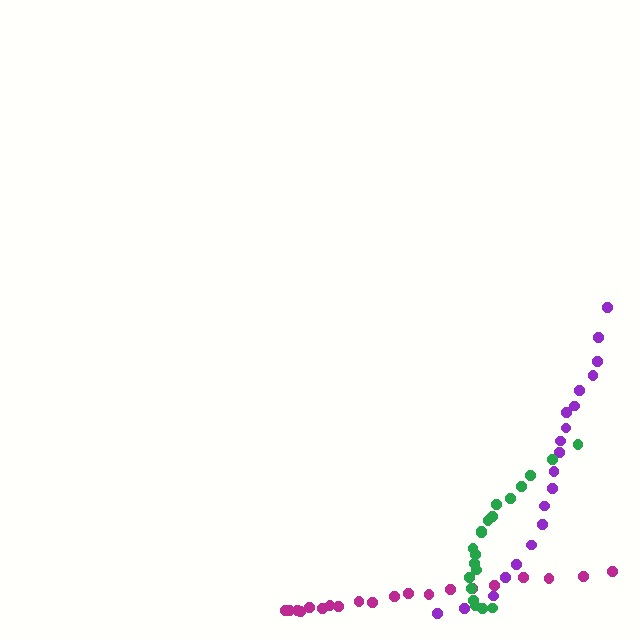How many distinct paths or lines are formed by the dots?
There are 3 distinct paths.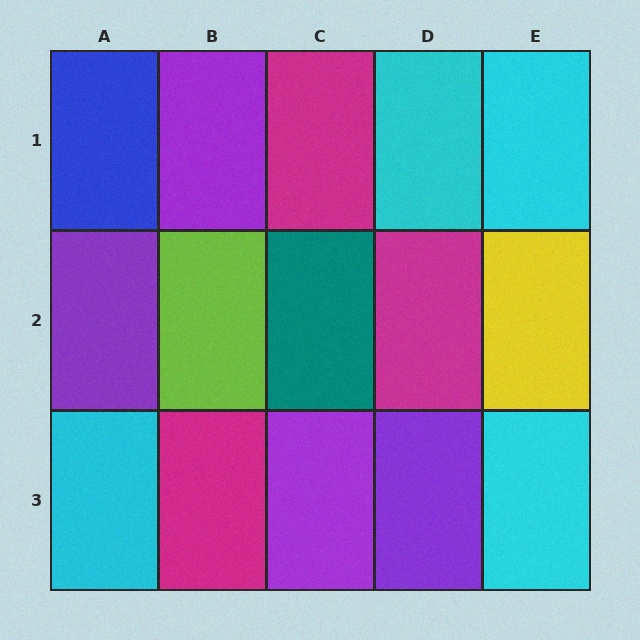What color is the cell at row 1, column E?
Cyan.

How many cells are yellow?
1 cell is yellow.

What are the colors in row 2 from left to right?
Purple, lime, teal, magenta, yellow.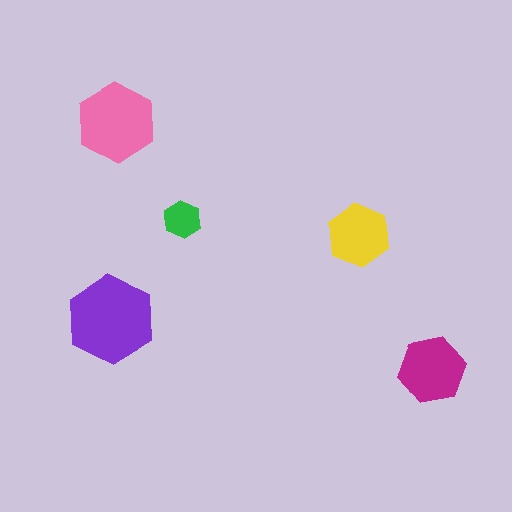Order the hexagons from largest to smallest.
the purple one, the pink one, the magenta one, the yellow one, the green one.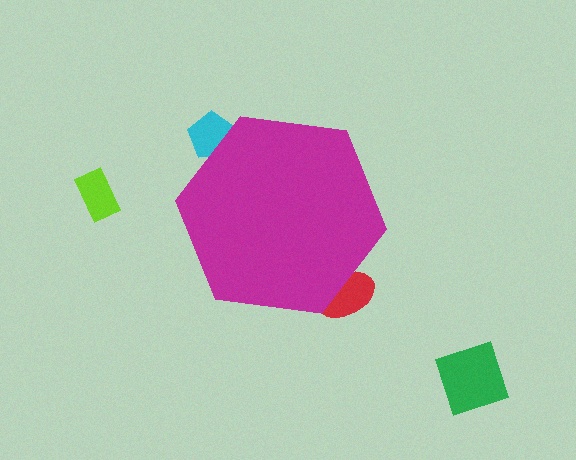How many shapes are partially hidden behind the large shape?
2 shapes are partially hidden.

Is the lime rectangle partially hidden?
No, the lime rectangle is fully visible.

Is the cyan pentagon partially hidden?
Yes, the cyan pentagon is partially hidden behind the magenta hexagon.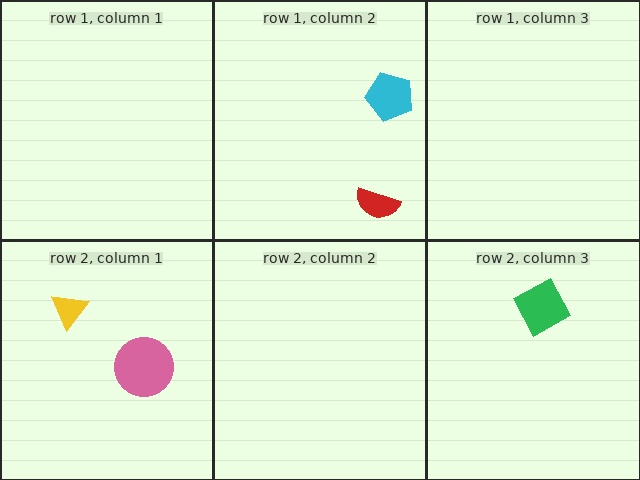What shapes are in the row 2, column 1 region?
The yellow triangle, the pink circle.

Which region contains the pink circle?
The row 2, column 1 region.